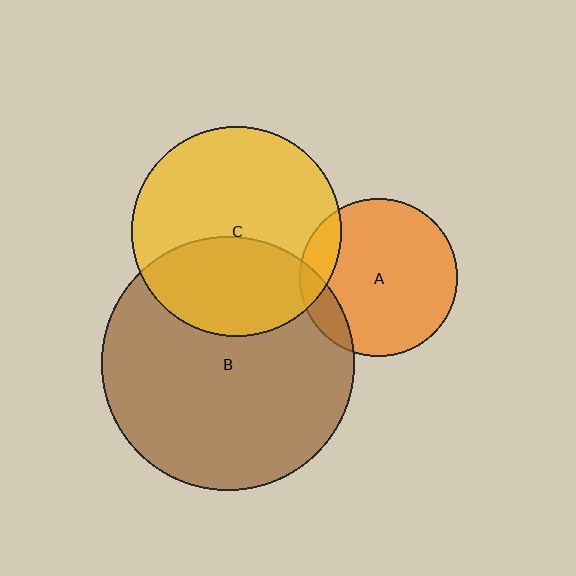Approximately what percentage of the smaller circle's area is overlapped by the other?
Approximately 10%.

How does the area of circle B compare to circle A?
Approximately 2.6 times.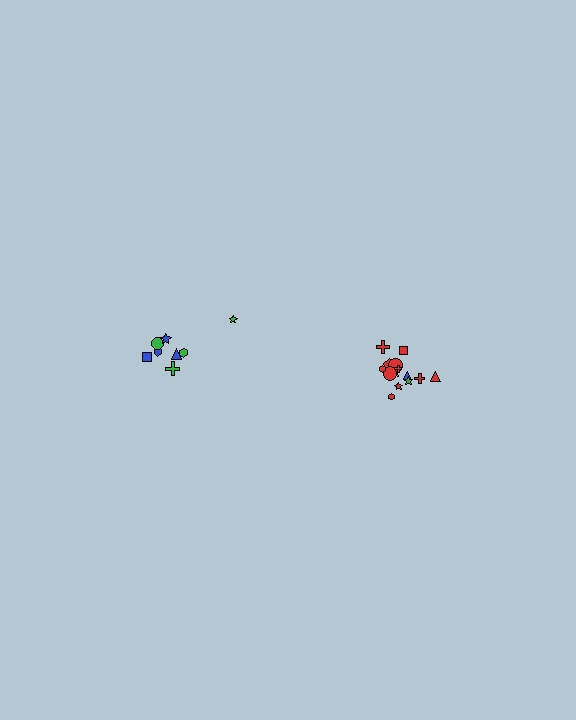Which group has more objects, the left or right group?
The right group.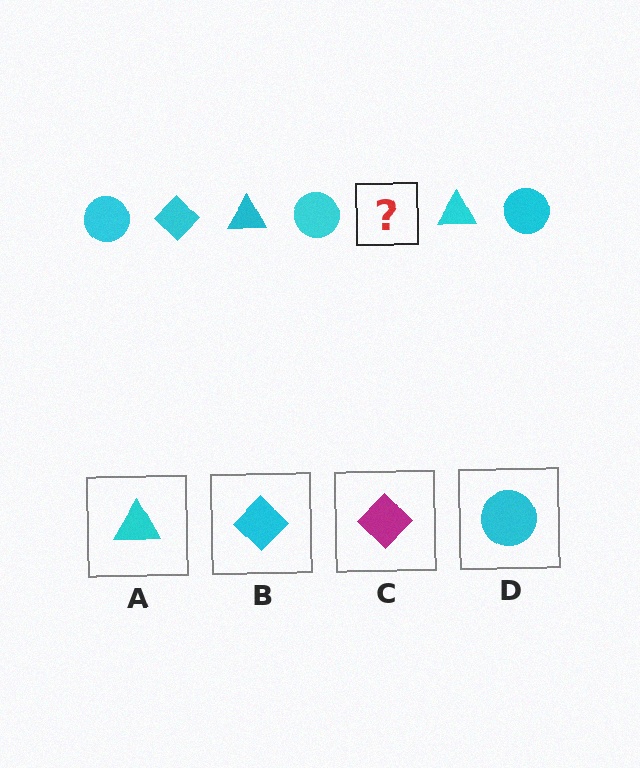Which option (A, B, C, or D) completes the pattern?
B.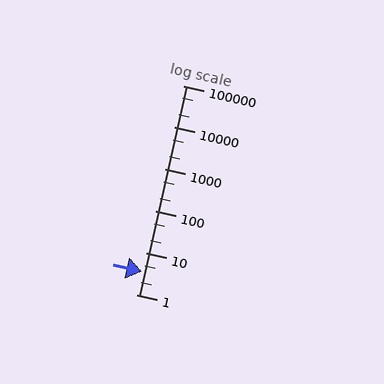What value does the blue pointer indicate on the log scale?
The pointer indicates approximately 3.5.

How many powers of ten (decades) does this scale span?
The scale spans 5 decades, from 1 to 100000.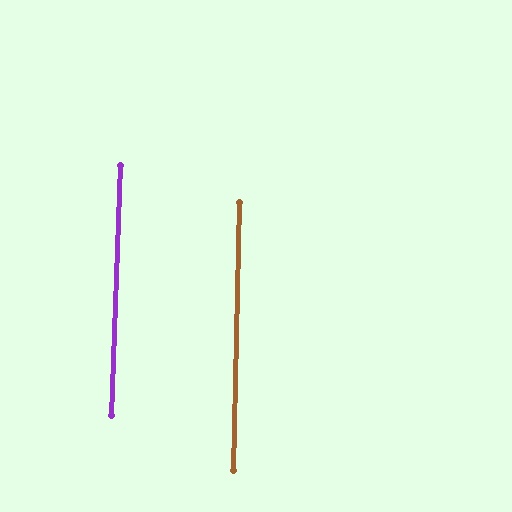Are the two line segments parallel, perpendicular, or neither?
Parallel — their directions differ by only 0.7°.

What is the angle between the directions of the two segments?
Approximately 1 degree.